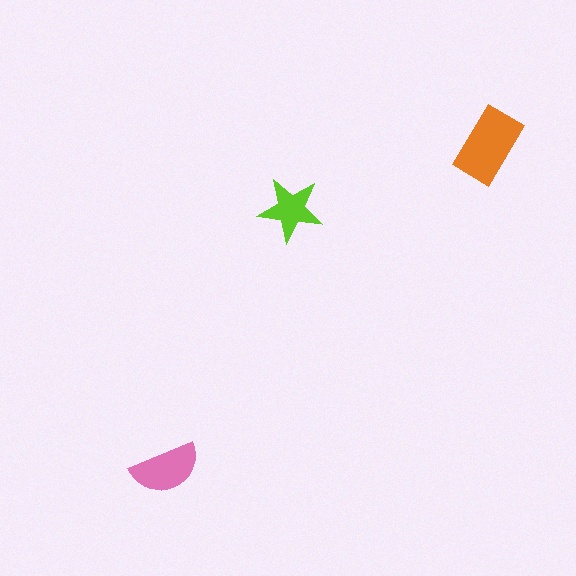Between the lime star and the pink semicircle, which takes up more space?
The pink semicircle.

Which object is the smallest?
The lime star.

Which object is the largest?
The orange rectangle.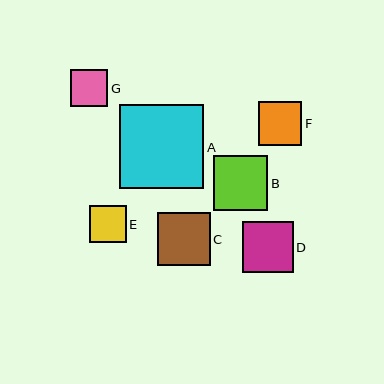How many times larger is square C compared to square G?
Square C is approximately 1.4 times the size of square G.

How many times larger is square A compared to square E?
Square A is approximately 2.3 times the size of square E.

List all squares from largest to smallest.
From largest to smallest: A, B, C, D, F, E, G.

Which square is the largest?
Square A is the largest with a size of approximately 84 pixels.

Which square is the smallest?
Square G is the smallest with a size of approximately 37 pixels.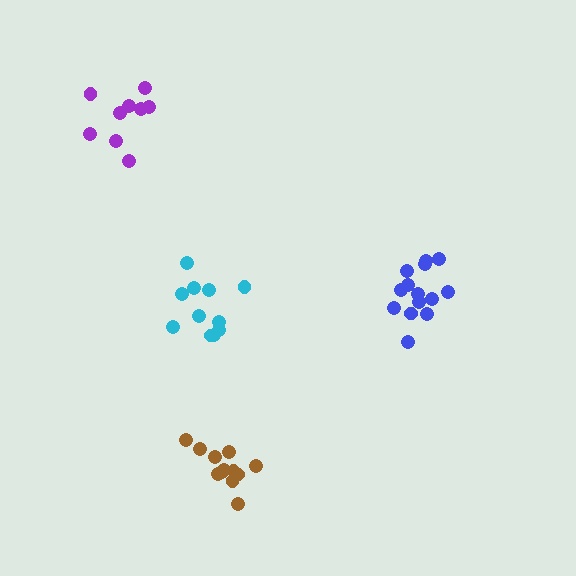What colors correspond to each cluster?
The clusters are colored: purple, cyan, brown, blue.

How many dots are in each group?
Group 1: 9 dots, Group 2: 11 dots, Group 3: 12 dots, Group 4: 14 dots (46 total).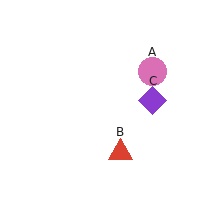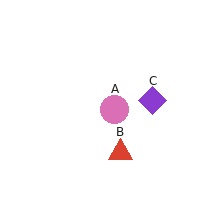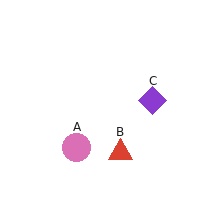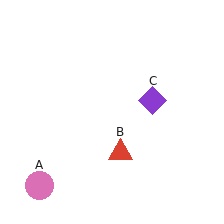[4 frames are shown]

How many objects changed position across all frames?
1 object changed position: pink circle (object A).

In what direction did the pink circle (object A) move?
The pink circle (object A) moved down and to the left.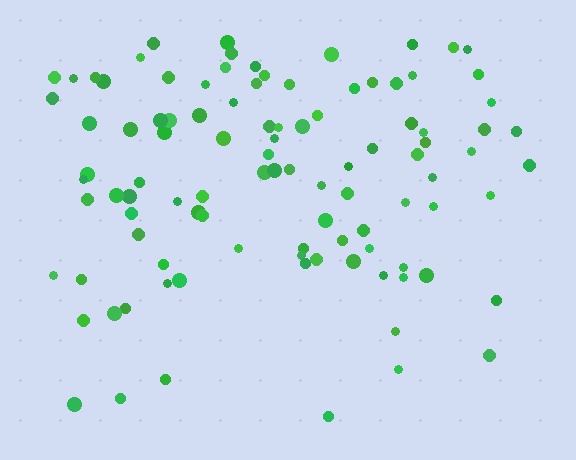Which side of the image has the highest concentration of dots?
The top.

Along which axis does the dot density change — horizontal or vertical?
Vertical.